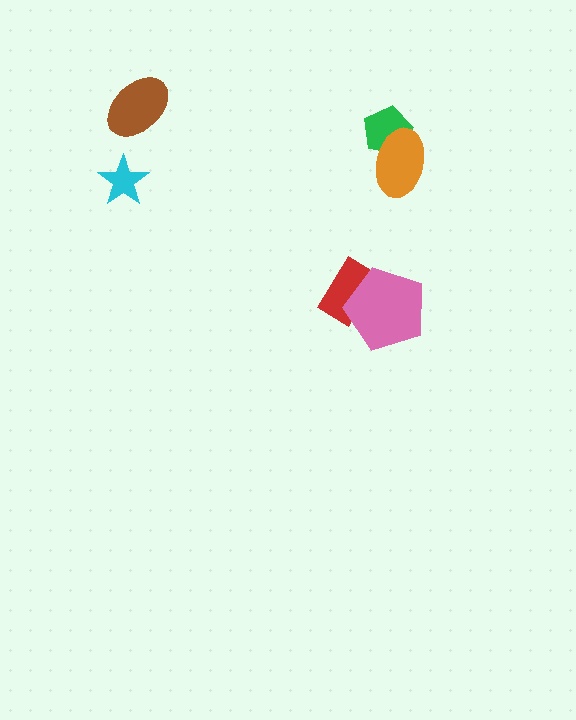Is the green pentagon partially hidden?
Yes, it is partially covered by another shape.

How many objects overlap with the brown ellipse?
0 objects overlap with the brown ellipse.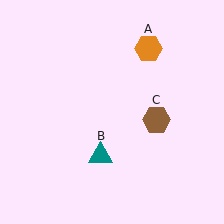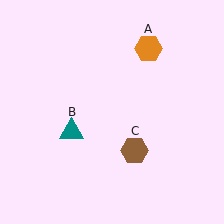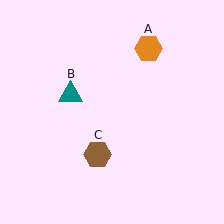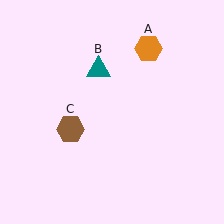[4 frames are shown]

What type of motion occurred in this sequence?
The teal triangle (object B), brown hexagon (object C) rotated clockwise around the center of the scene.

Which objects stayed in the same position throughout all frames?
Orange hexagon (object A) remained stationary.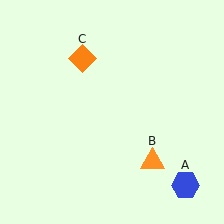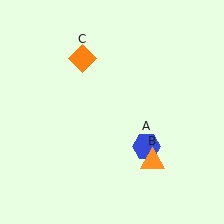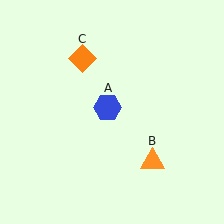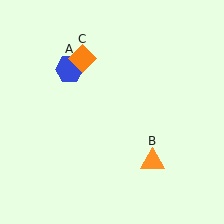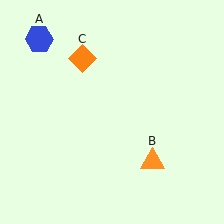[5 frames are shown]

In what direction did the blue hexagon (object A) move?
The blue hexagon (object A) moved up and to the left.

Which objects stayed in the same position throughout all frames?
Orange triangle (object B) and orange diamond (object C) remained stationary.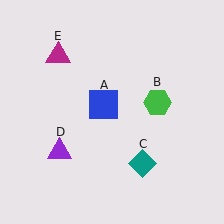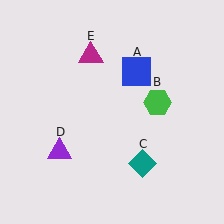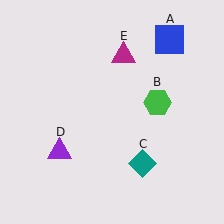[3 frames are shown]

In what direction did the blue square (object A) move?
The blue square (object A) moved up and to the right.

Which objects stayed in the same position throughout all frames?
Green hexagon (object B) and teal diamond (object C) and purple triangle (object D) remained stationary.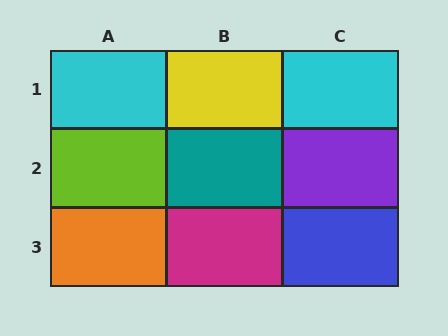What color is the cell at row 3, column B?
Magenta.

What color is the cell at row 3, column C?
Blue.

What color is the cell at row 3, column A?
Orange.